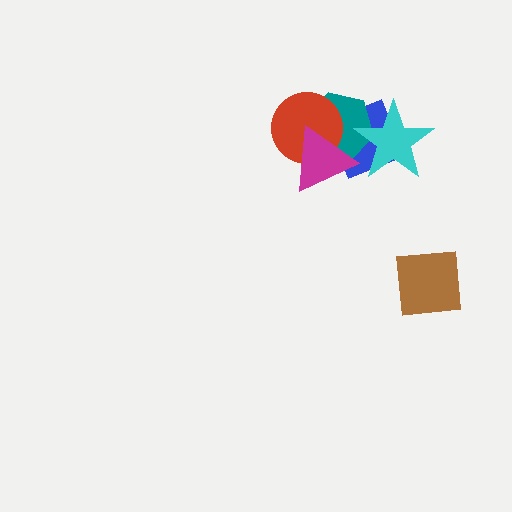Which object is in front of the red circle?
The magenta triangle is in front of the red circle.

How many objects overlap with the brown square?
0 objects overlap with the brown square.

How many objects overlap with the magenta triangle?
3 objects overlap with the magenta triangle.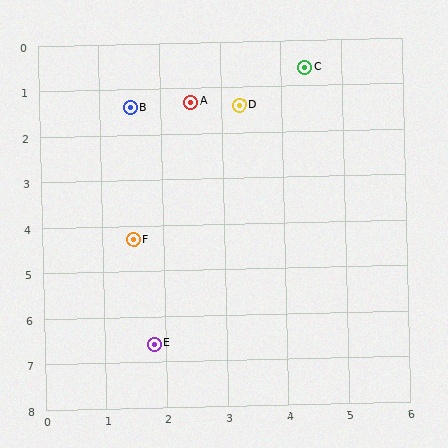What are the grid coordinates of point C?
Point C is at approximately (4.4, 0.6).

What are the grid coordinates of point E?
Point E is at approximately (1.8, 6.6).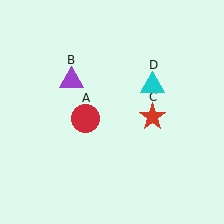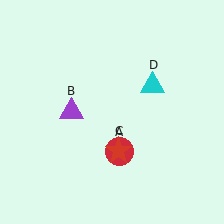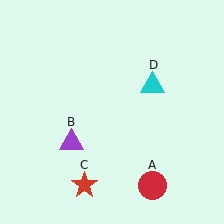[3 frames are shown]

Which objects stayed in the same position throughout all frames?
Cyan triangle (object D) remained stationary.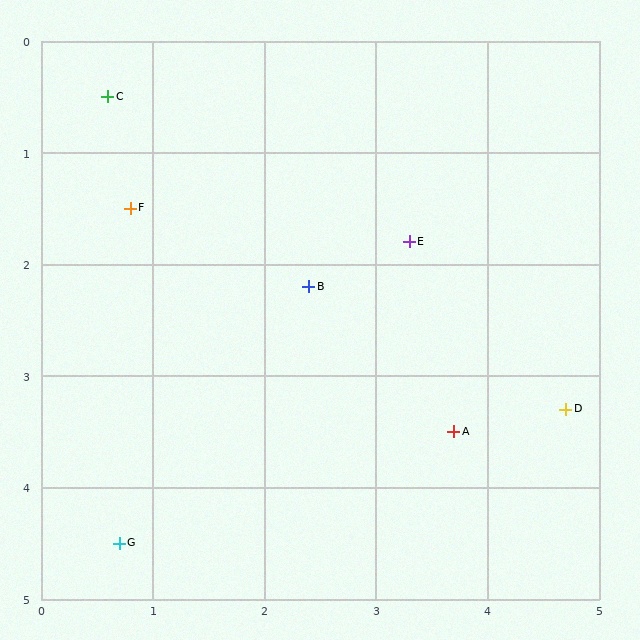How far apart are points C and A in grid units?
Points C and A are about 4.3 grid units apart.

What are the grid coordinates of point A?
Point A is at approximately (3.7, 3.5).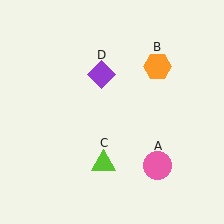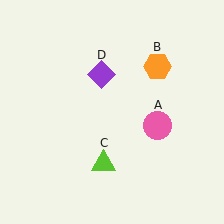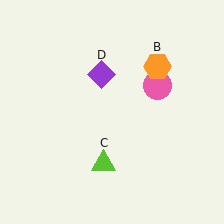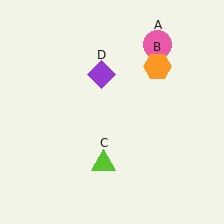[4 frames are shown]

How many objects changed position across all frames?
1 object changed position: pink circle (object A).